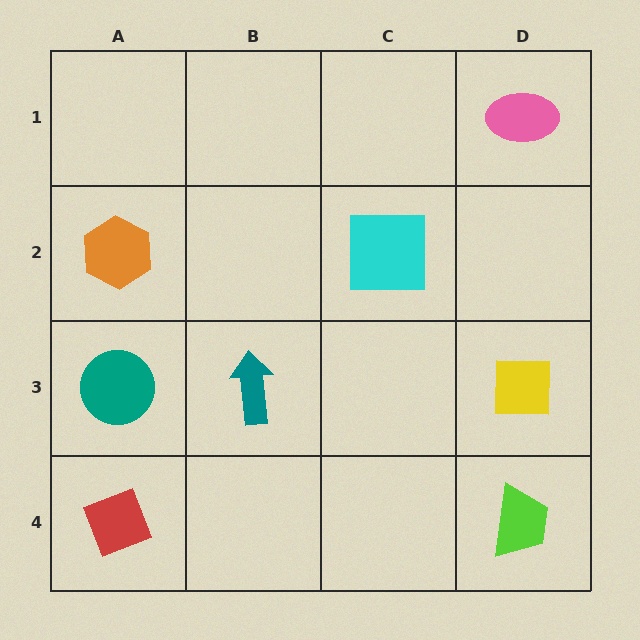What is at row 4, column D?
A lime trapezoid.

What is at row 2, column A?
An orange hexagon.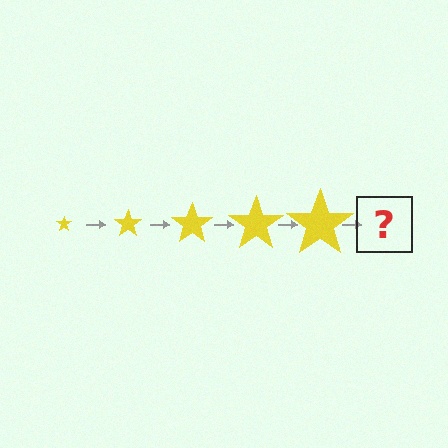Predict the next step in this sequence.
The next step is a yellow star, larger than the previous one.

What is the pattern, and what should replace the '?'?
The pattern is that the star gets progressively larger each step. The '?' should be a yellow star, larger than the previous one.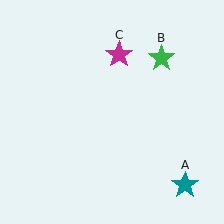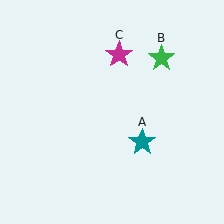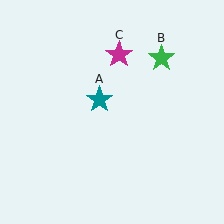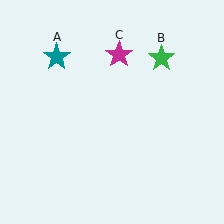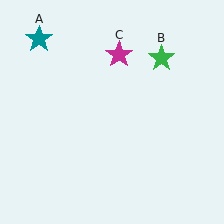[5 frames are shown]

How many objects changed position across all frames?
1 object changed position: teal star (object A).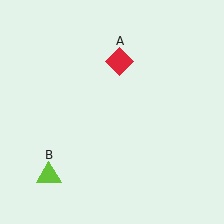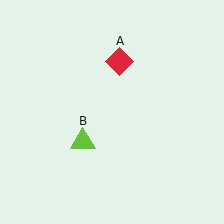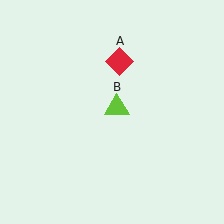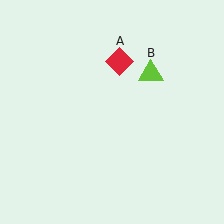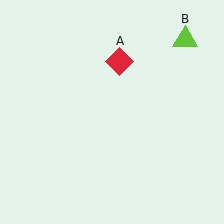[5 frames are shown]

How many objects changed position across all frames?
1 object changed position: lime triangle (object B).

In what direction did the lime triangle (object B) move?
The lime triangle (object B) moved up and to the right.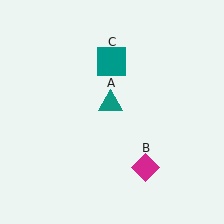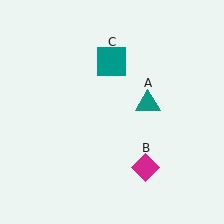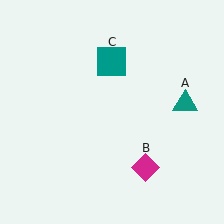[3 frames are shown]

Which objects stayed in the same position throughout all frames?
Magenta diamond (object B) and teal square (object C) remained stationary.